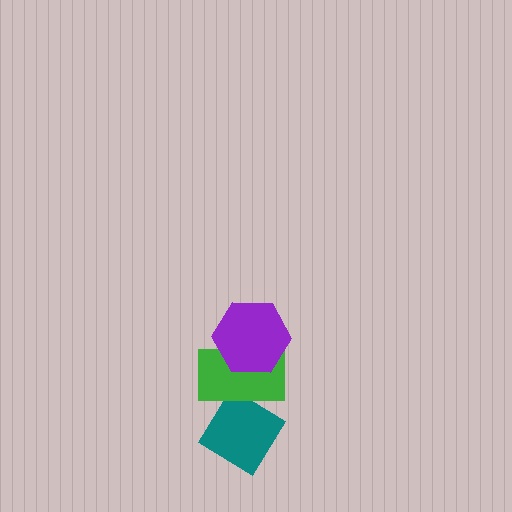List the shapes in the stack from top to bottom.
From top to bottom: the purple hexagon, the green rectangle, the teal diamond.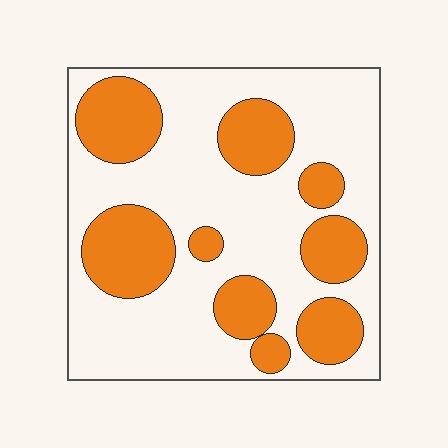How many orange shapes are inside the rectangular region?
9.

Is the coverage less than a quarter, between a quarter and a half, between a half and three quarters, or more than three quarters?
Between a quarter and a half.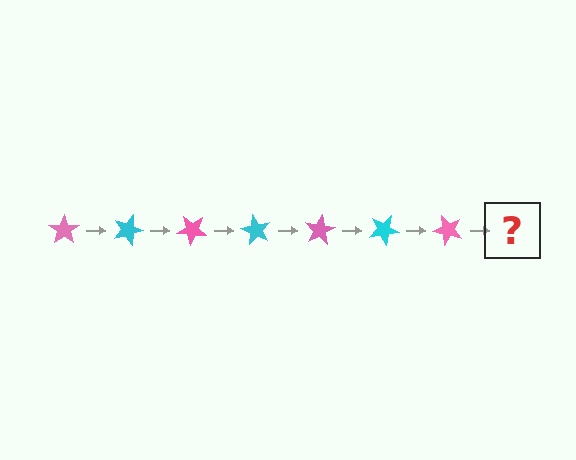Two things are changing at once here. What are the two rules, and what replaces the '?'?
The two rules are that it rotates 20 degrees each step and the color cycles through pink and cyan. The '?' should be a cyan star, rotated 140 degrees from the start.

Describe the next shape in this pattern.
It should be a cyan star, rotated 140 degrees from the start.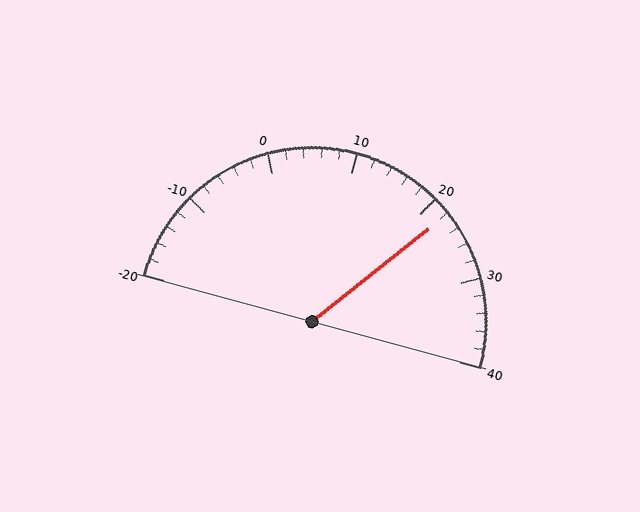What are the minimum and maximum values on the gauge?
The gauge ranges from -20 to 40.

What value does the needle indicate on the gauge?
The needle indicates approximately 22.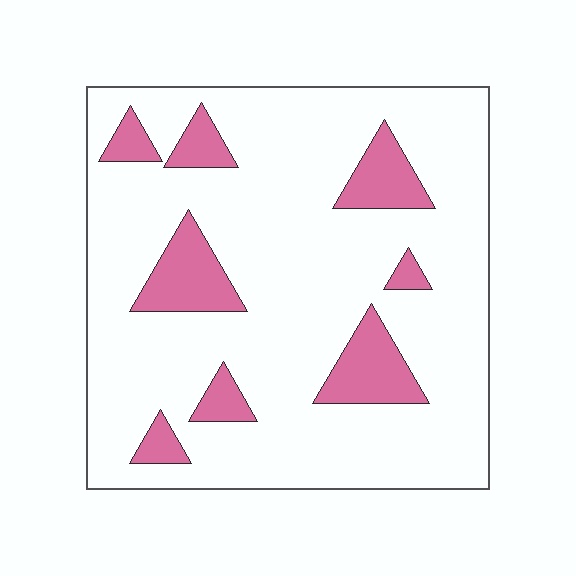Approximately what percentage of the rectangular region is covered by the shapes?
Approximately 15%.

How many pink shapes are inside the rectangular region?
8.